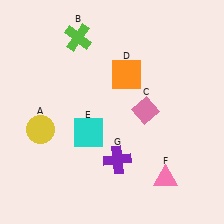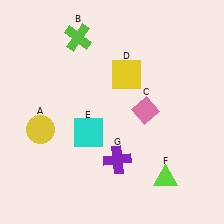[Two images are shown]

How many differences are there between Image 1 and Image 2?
There are 2 differences between the two images.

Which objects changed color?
D changed from orange to yellow. F changed from pink to lime.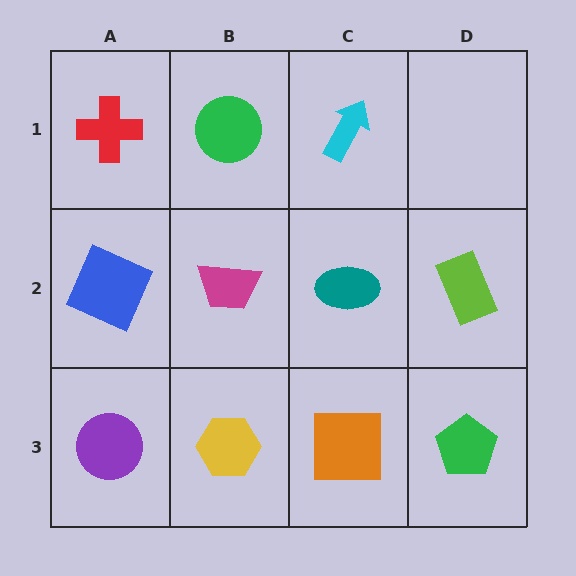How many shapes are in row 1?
3 shapes.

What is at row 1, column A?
A red cross.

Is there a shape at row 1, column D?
No, that cell is empty.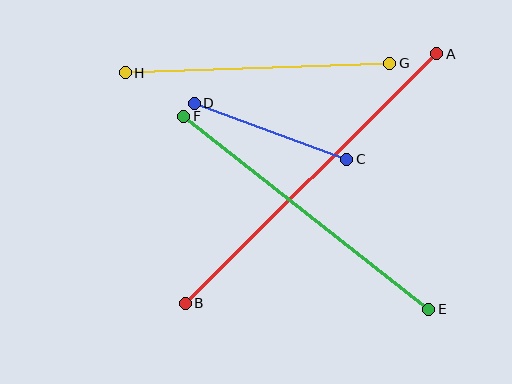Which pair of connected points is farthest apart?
Points A and B are farthest apart.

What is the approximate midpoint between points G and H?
The midpoint is at approximately (257, 68) pixels.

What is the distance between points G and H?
The distance is approximately 265 pixels.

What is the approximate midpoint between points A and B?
The midpoint is at approximately (311, 178) pixels.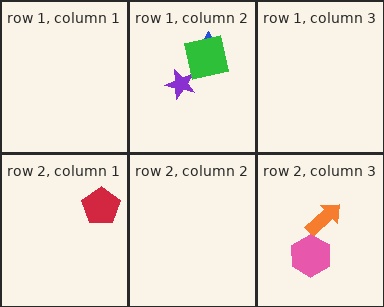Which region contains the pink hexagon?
The row 2, column 3 region.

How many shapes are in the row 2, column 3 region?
2.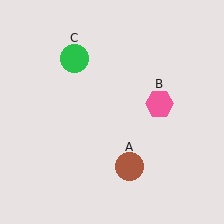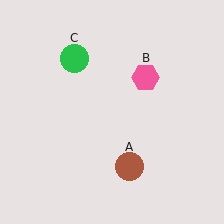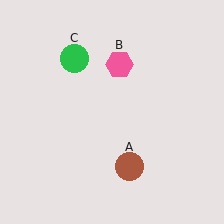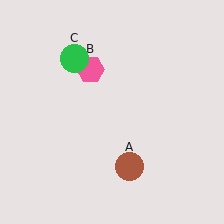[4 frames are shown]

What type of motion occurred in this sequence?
The pink hexagon (object B) rotated counterclockwise around the center of the scene.